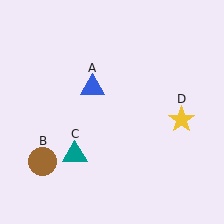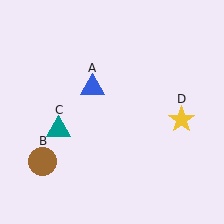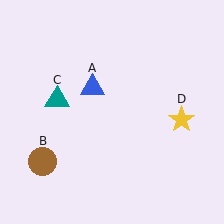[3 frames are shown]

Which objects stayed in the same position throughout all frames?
Blue triangle (object A) and brown circle (object B) and yellow star (object D) remained stationary.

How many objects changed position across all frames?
1 object changed position: teal triangle (object C).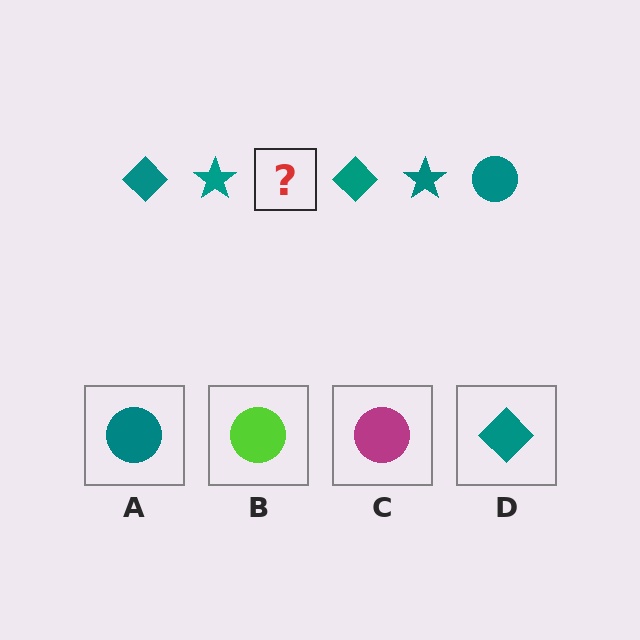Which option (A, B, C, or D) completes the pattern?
A.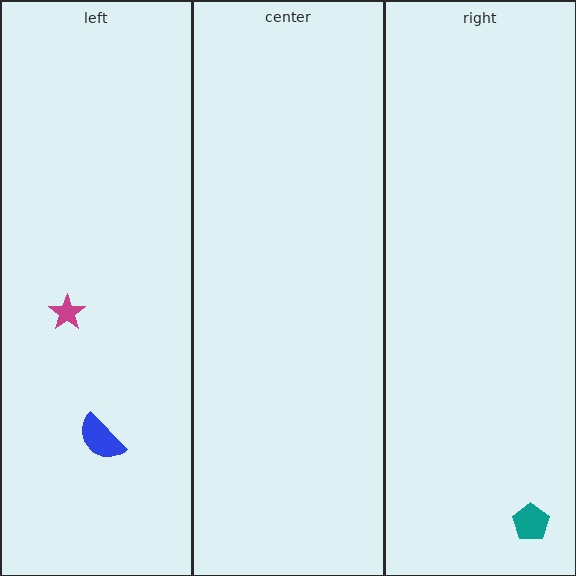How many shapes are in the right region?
1.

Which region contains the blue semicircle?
The left region.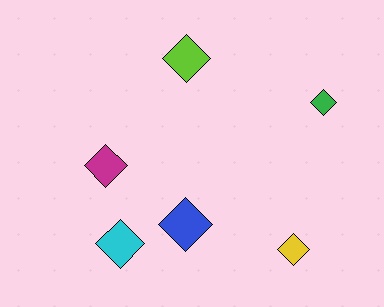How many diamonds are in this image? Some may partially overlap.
There are 6 diamonds.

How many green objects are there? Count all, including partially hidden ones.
There is 1 green object.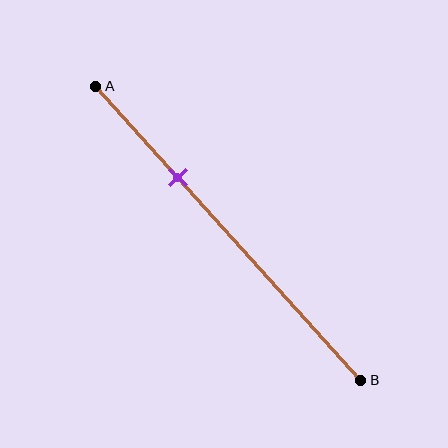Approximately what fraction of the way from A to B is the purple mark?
The purple mark is approximately 30% of the way from A to B.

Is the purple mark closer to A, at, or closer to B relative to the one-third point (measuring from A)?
The purple mark is approximately at the one-third point of segment AB.